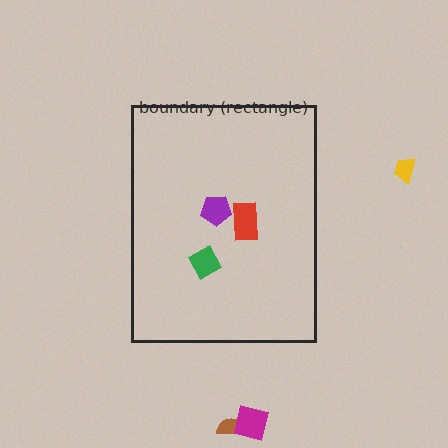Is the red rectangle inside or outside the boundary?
Inside.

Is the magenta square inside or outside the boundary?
Outside.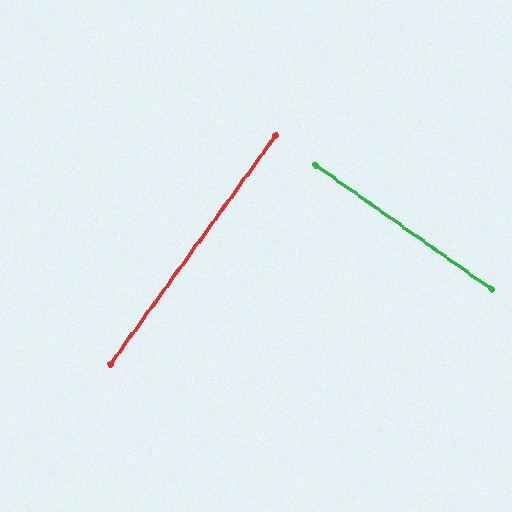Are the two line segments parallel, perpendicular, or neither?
Perpendicular — they meet at approximately 89°.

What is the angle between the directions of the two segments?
Approximately 89 degrees.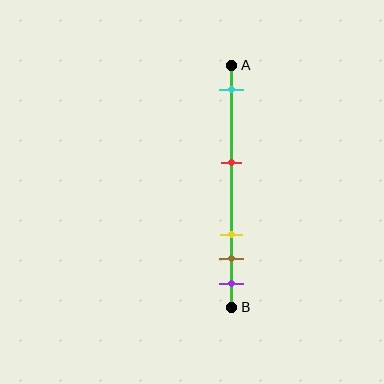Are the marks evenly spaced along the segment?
No, the marks are not evenly spaced.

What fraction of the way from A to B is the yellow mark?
The yellow mark is approximately 70% (0.7) of the way from A to B.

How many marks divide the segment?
There are 5 marks dividing the segment.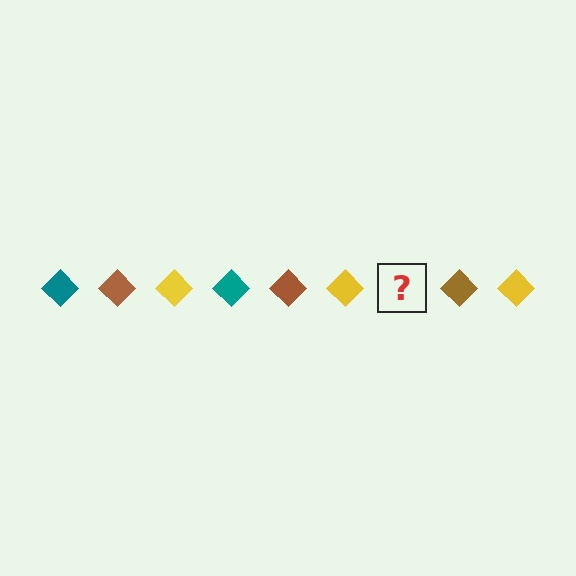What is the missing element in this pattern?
The missing element is a teal diamond.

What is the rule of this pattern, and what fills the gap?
The rule is that the pattern cycles through teal, brown, yellow diamonds. The gap should be filled with a teal diamond.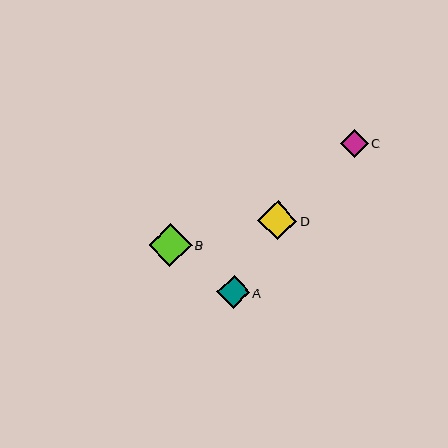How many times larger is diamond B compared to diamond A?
Diamond B is approximately 1.3 times the size of diamond A.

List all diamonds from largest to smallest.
From largest to smallest: B, D, A, C.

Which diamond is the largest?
Diamond B is the largest with a size of approximately 43 pixels.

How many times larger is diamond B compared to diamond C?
Diamond B is approximately 1.5 times the size of diamond C.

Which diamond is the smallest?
Diamond C is the smallest with a size of approximately 28 pixels.